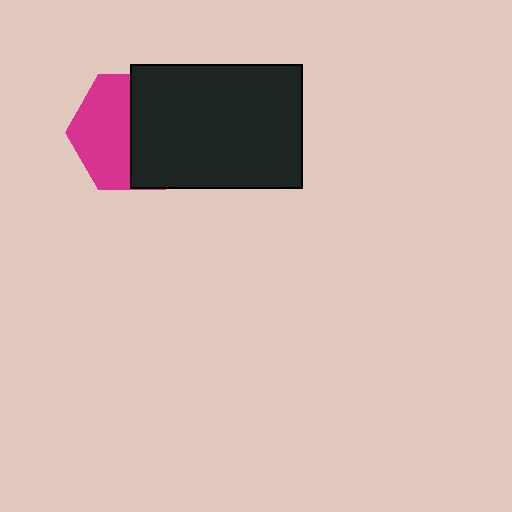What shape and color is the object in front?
The object in front is a black rectangle.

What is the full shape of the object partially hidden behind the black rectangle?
The partially hidden object is a magenta hexagon.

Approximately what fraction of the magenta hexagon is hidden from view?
Roughly 52% of the magenta hexagon is hidden behind the black rectangle.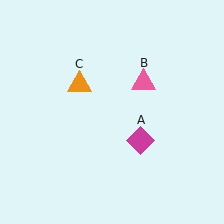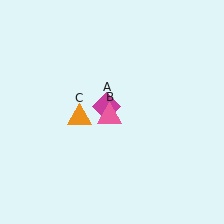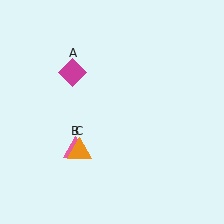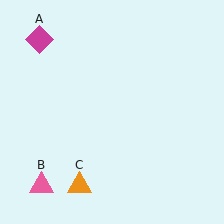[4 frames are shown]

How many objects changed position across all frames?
3 objects changed position: magenta diamond (object A), pink triangle (object B), orange triangle (object C).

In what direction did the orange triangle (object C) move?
The orange triangle (object C) moved down.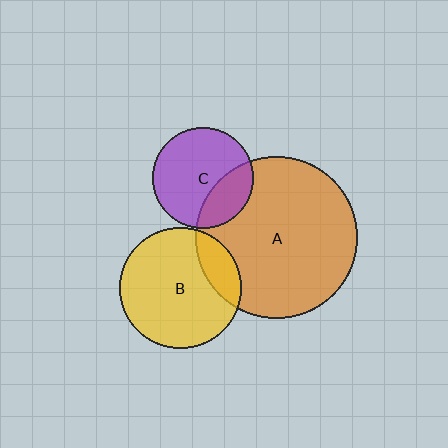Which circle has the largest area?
Circle A (orange).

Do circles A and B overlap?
Yes.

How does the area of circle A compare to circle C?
Approximately 2.6 times.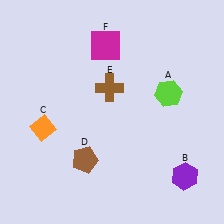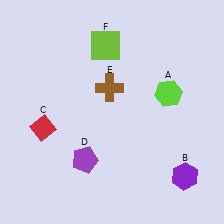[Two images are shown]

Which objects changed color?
C changed from orange to red. D changed from brown to purple. F changed from magenta to lime.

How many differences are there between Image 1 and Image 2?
There are 3 differences between the two images.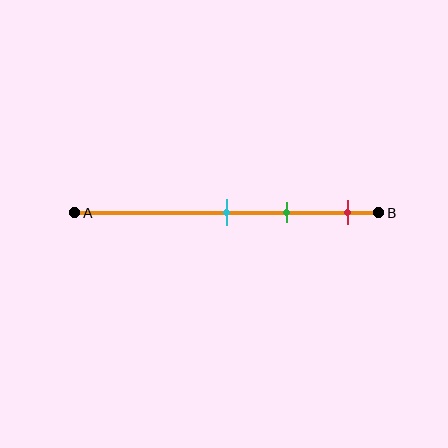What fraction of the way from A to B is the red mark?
The red mark is approximately 90% (0.9) of the way from A to B.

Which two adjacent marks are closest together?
The cyan and green marks are the closest adjacent pair.